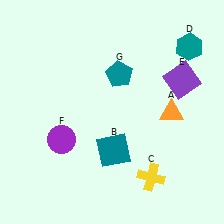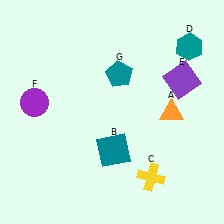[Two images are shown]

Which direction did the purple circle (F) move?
The purple circle (F) moved up.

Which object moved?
The purple circle (F) moved up.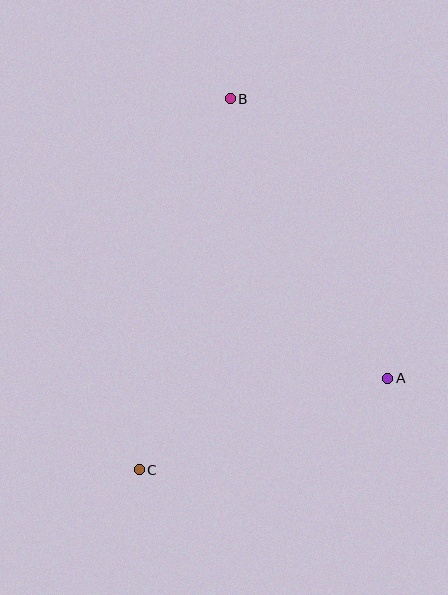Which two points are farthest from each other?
Points B and C are farthest from each other.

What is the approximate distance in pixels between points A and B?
The distance between A and B is approximately 321 pixels.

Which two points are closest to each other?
Points A and C are closest to each other.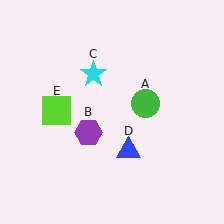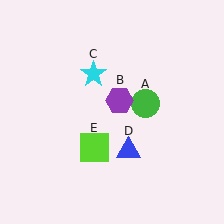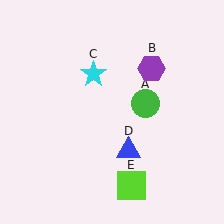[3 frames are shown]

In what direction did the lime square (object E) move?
The lime square (object E) moved down and to the right.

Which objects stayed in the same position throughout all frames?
Green circle (object A) and cyan star (object C) and blue triangle (object D) remained stationary.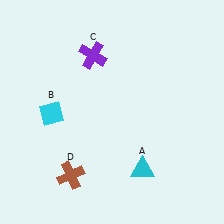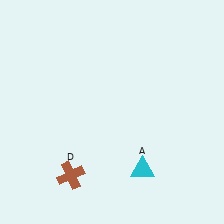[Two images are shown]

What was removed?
The purple cross (C), the cyan diamond (B) were removed in Image 2.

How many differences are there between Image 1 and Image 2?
There are 2 differences between the two images.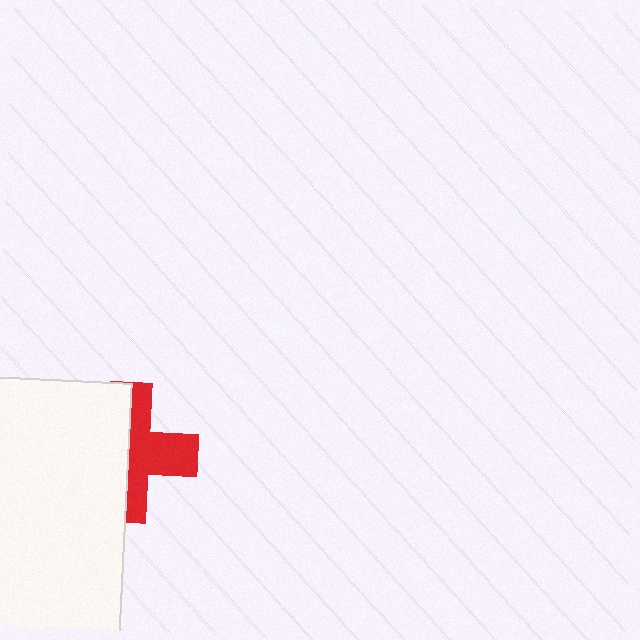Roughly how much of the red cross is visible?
About half of it is visible (roughly 49%).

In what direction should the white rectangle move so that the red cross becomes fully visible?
The white rectangle should move left. That is the shortest direction to clear the overlap and leave the red cross fully visible.